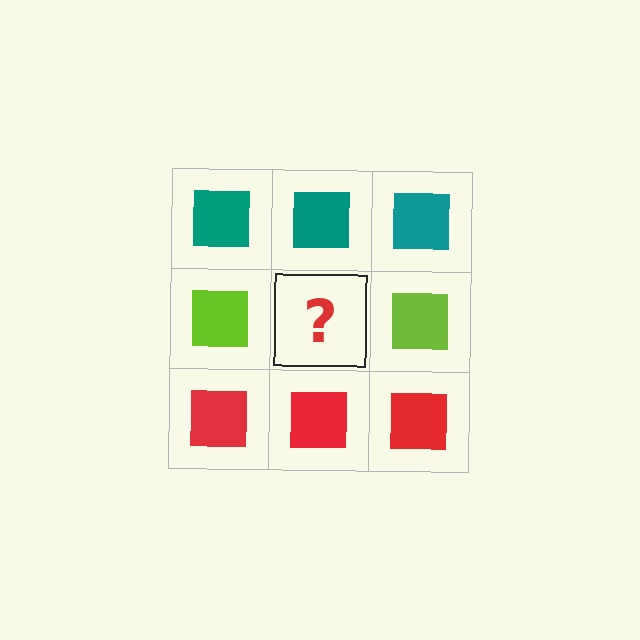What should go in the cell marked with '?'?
The missing cell should contain a lime square.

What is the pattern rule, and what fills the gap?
The rule is that each row has a consistent color. The gap should be filled with a lime square.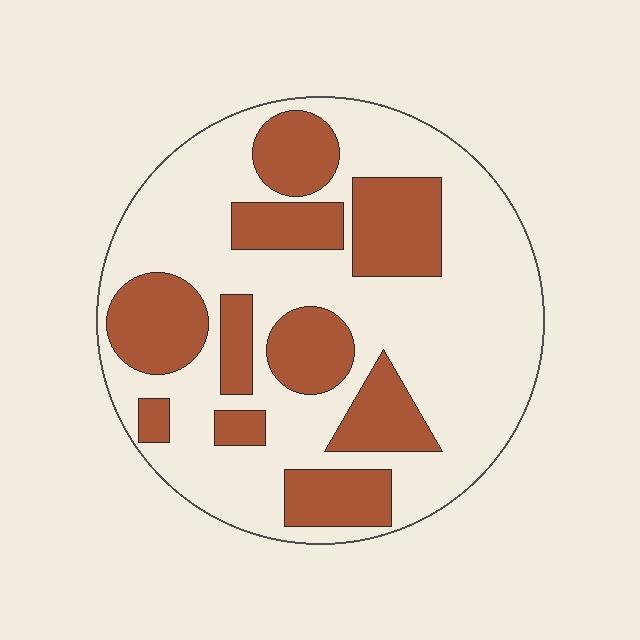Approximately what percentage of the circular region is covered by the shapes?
Approximately 35%.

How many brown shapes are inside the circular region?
10.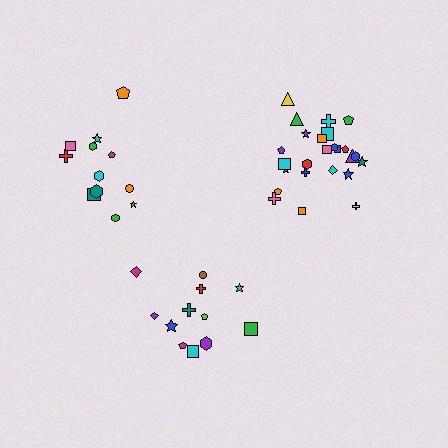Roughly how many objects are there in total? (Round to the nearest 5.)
Roughly 50 objects in total.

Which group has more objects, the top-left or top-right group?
The top-right group.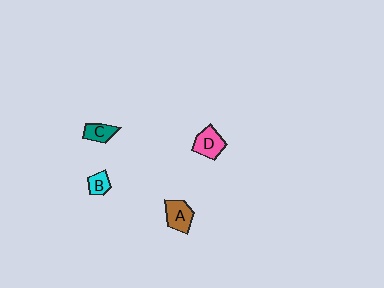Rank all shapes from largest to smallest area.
From largest to smallest: D (pink), A (brown), C (teal), B (cyan).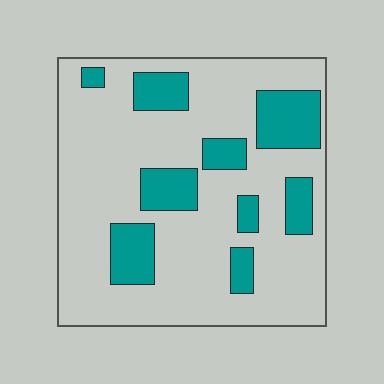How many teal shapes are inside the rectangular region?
9.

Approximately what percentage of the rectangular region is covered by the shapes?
Approximately 25%.